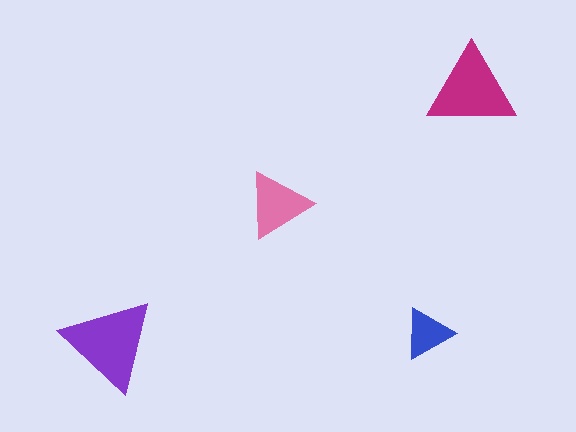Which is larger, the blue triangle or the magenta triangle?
The magenta one.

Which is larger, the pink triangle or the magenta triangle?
The magenta one.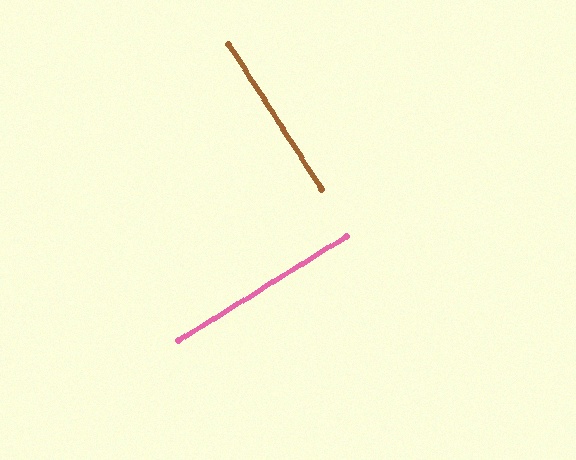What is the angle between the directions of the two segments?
Approximately 90 degrees.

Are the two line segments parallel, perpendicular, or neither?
Perpendicular — they meet at approximately 90°.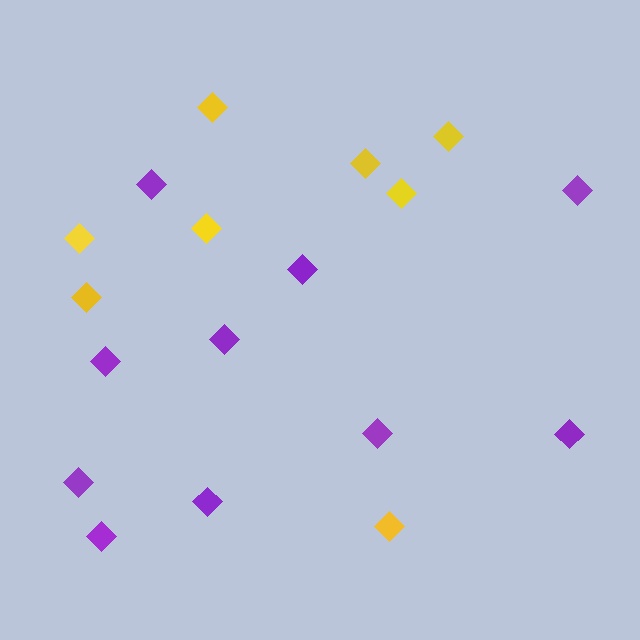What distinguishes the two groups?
There are 2 groups: one group of purple diamonds (10) and one group of yellow diamonds (8).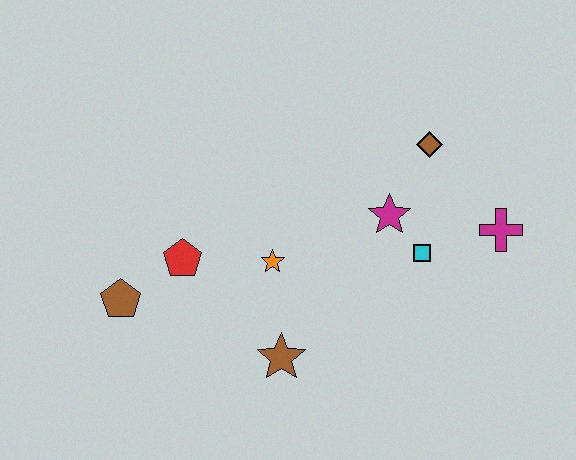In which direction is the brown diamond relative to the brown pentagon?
The brown diamond is to the right of the brown pentagon.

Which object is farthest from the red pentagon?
The magenta cross is farthest from the red pentagon.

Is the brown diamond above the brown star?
Yes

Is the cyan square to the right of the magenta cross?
No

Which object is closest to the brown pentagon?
The red pentagon is closest to the brown pentagon.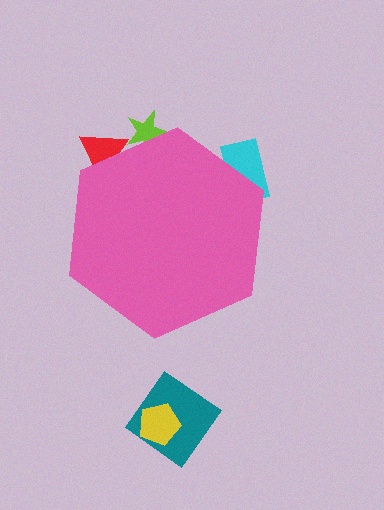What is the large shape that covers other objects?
A pink hexagon.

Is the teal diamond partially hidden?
No, the teal diamond is fully visible.